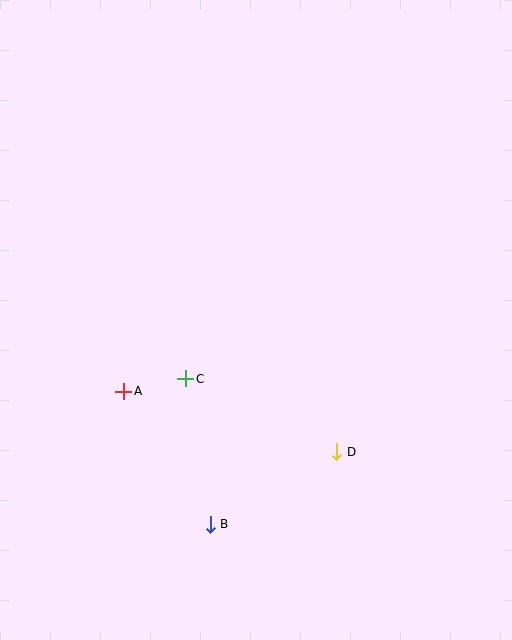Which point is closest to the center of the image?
Point C at (186, 379) is closest to the center.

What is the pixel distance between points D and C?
The distance between D and C is 168 pixels.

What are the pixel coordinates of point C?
Point C is at (186, 379).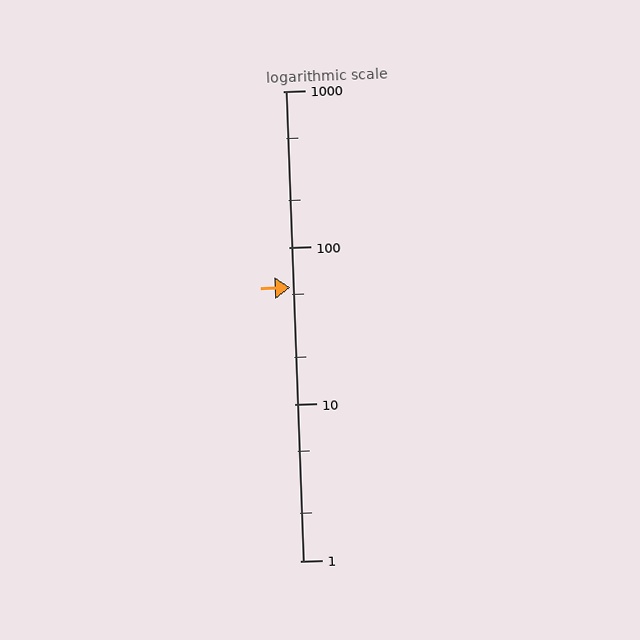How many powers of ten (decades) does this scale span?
The scale spans 3 decades, from 1 to 1000.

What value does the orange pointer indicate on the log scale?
The pointer indicates approximately 56.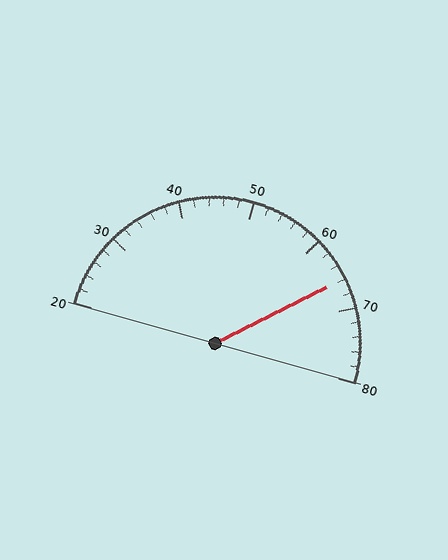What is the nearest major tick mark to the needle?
The nearest major tick mark is 70.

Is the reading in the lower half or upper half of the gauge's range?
The reading is in the upper half of the range (20 to 80).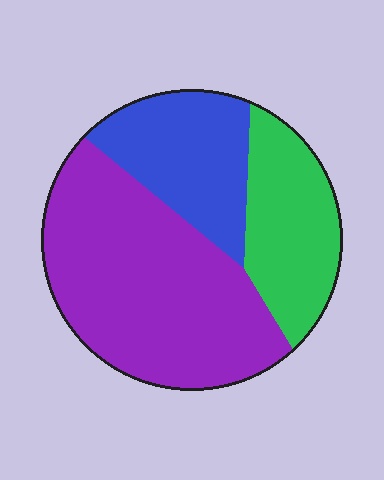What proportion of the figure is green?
Green takes up about one quarter (1/4) of the figure.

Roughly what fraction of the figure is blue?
Blue takes up about one quarter (1/4) of the figure.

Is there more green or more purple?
Purple.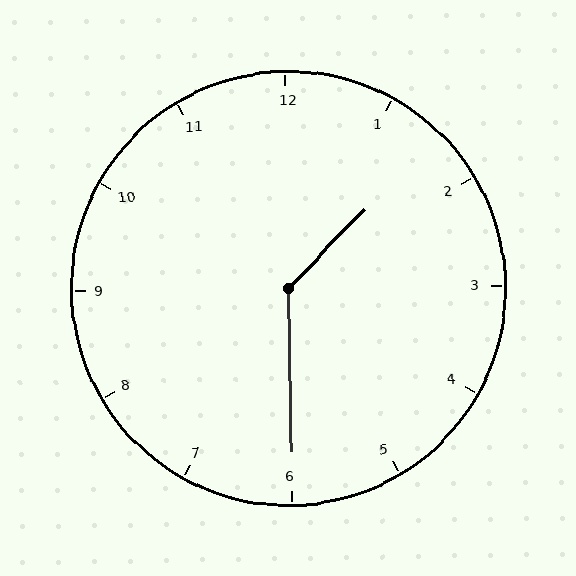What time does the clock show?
1:30.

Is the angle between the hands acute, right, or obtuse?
It is obtuse.